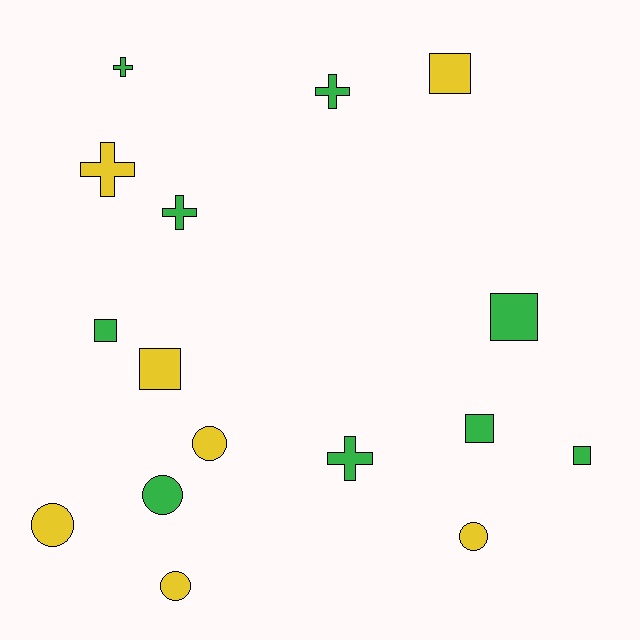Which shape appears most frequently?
Square, with 6 objects.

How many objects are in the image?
There are 16 objects.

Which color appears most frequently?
Green, with 9 objects.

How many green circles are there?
There is 1 green circle.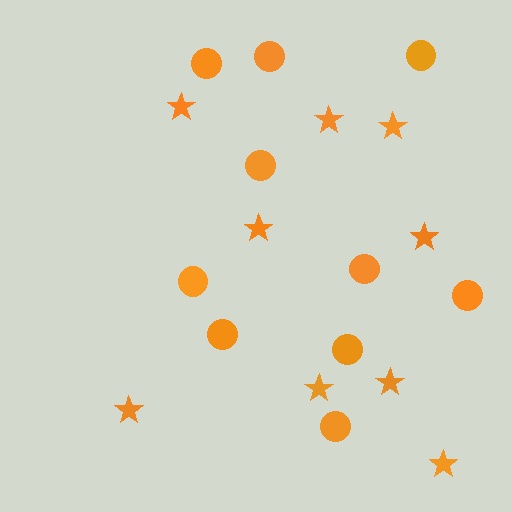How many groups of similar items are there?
There are 2 groups: one group of stars (9) and one group of circles (10).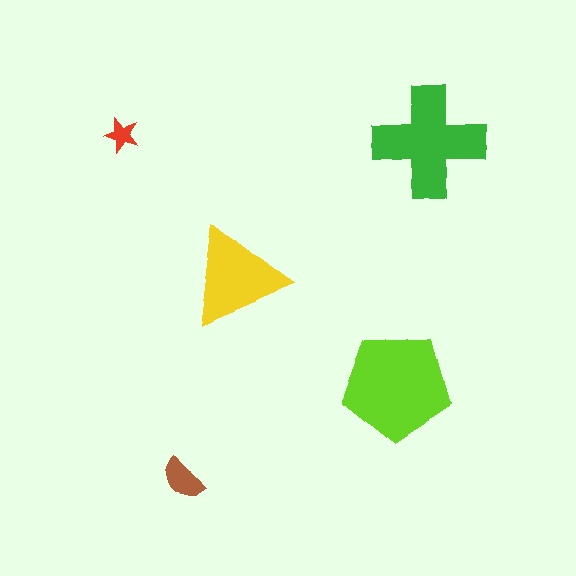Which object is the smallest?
The red star.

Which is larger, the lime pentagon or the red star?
The lime pentagon.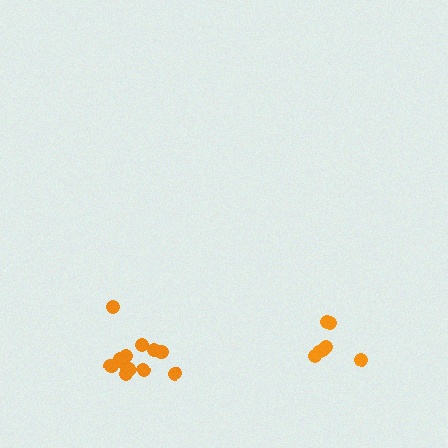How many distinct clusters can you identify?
There are 2 distinct clusters.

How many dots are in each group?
Group 1: 7 dots, Group 2: 12 dots (19 total).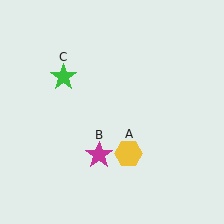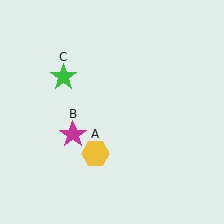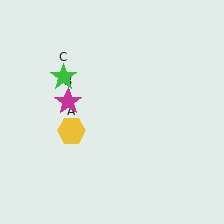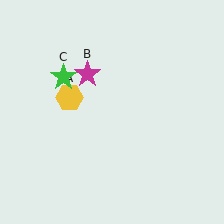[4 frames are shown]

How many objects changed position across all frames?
2 objects changed position: yellow hexagon (object A), magenta star (object B).